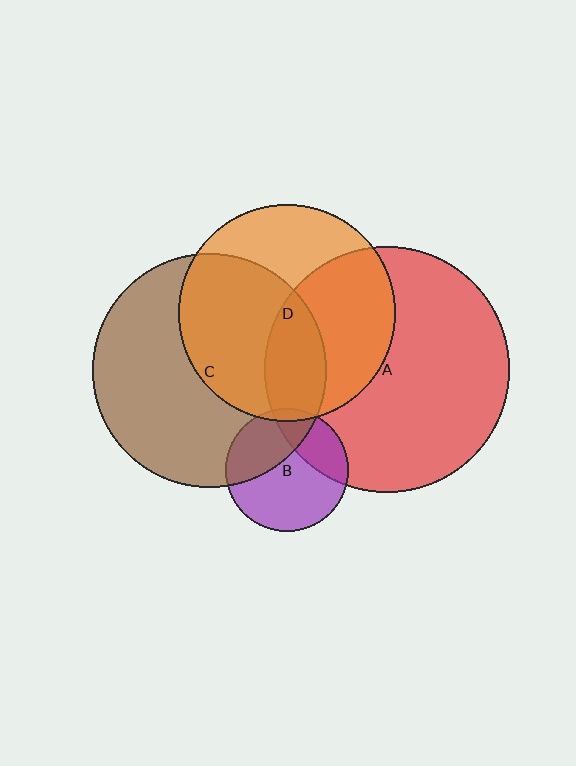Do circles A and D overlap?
Yes.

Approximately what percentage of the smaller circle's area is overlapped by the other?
Approximately 45%.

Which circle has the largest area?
Circle A (red).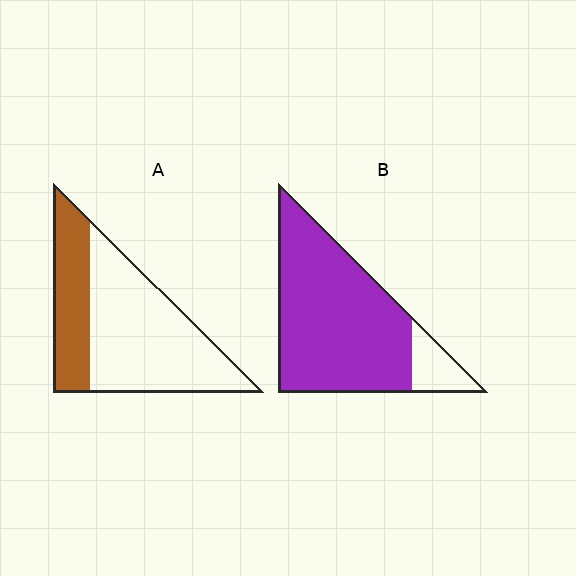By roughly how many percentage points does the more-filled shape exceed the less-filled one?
By roughly 55 percentage points (B over A).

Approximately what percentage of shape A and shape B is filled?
A is approximately 30% and B is approximately 85%.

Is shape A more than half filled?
No.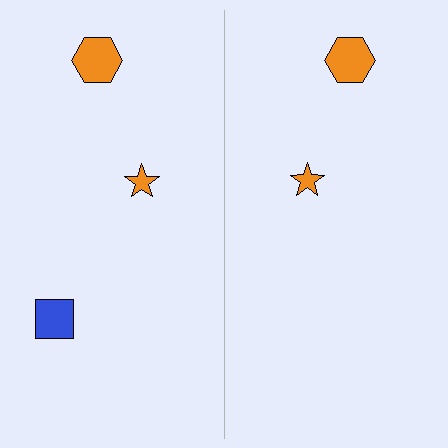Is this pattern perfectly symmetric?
No, the pattern is not perfectly symmetric. A blue square is missing from the right side.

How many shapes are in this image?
There are 5 shapes in this image.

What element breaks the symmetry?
A blue square is missing from the right side.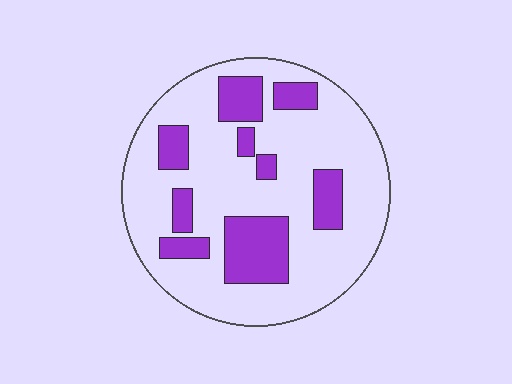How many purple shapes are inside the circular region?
9.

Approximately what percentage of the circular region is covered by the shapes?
Approximately 25%.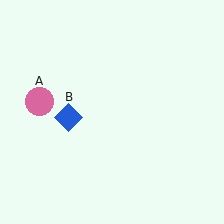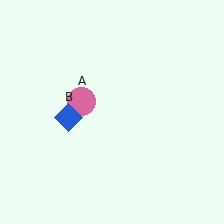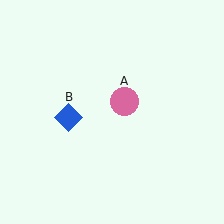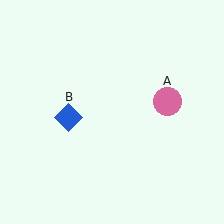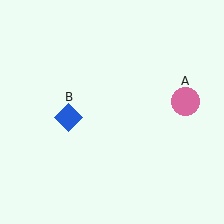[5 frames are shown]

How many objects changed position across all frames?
1 object changed position: pink circle (object A).